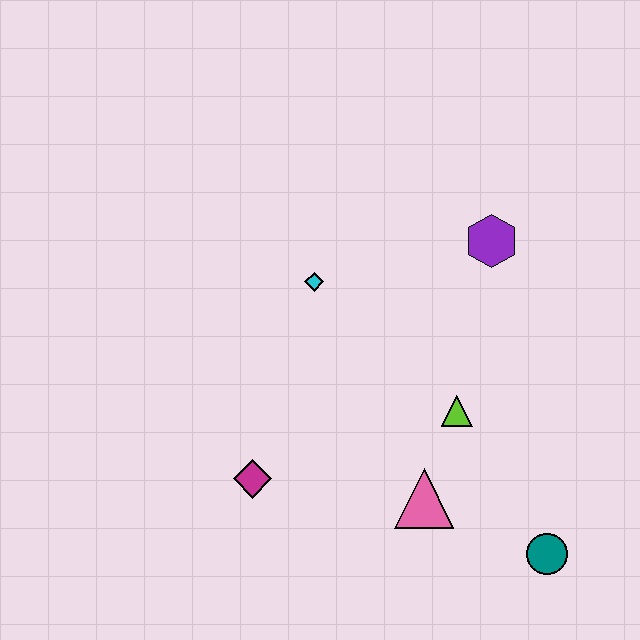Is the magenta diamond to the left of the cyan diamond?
Yes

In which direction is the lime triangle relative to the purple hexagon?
The lime triangle is below the purple hexagon.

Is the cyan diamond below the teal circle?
No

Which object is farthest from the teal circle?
The cyan diamond is farthest from the teal circle.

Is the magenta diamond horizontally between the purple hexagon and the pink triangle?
No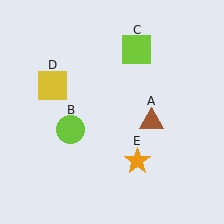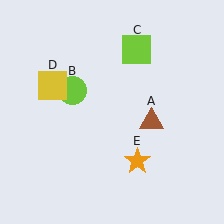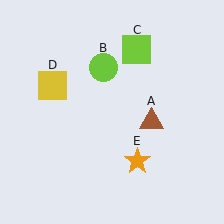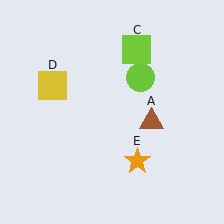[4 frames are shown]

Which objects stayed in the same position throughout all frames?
Brown triangle (object A) and lime square (object C) and yellow square (object D) and orange star (object E) remained stationary.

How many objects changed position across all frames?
1 object changed position: lime circle (object B).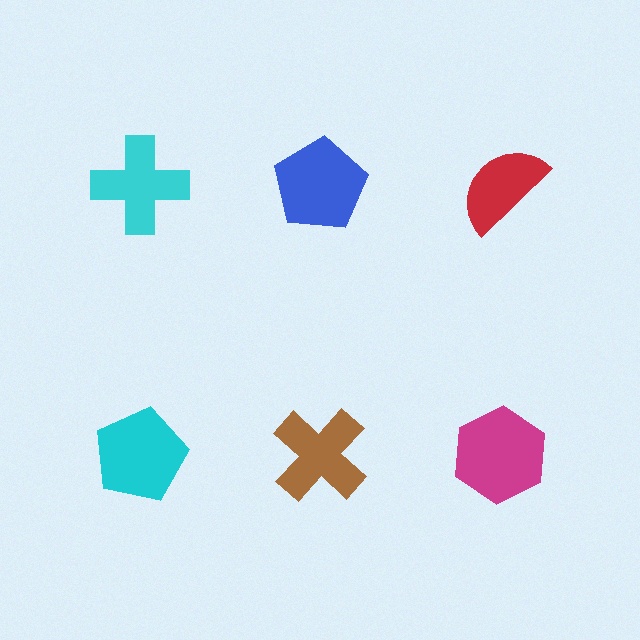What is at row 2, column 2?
A brown cross.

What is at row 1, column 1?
A cyan cross.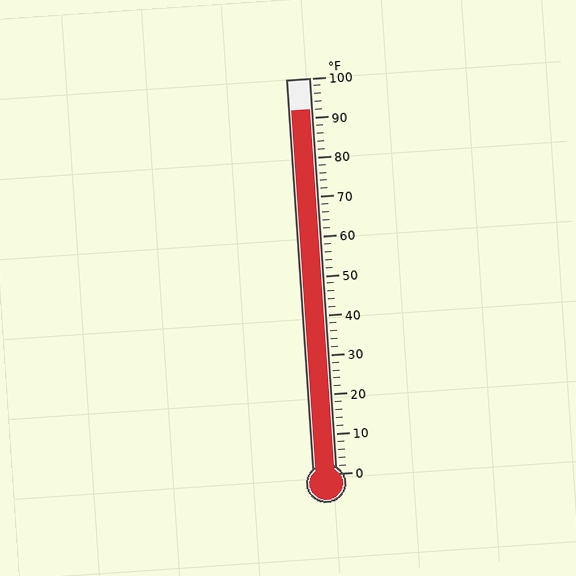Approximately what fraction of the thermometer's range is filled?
The thermometer is filled to approximately 90% of its range.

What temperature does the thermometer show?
The thermometer shows approximately 92°F.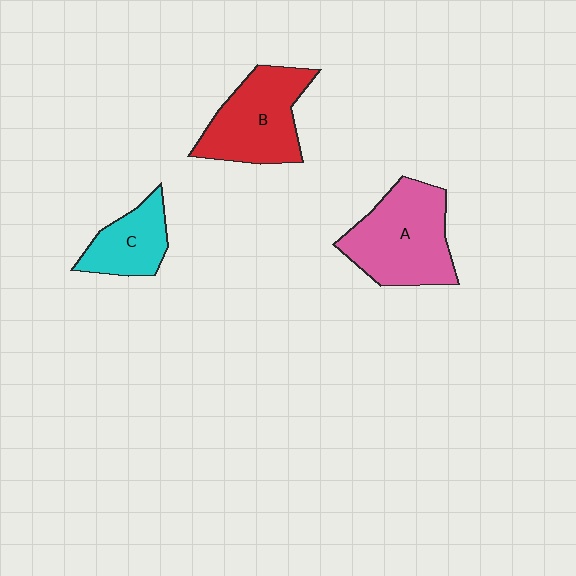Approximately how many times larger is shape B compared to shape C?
Approximately 1.6 times.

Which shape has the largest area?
Shape A (pink).